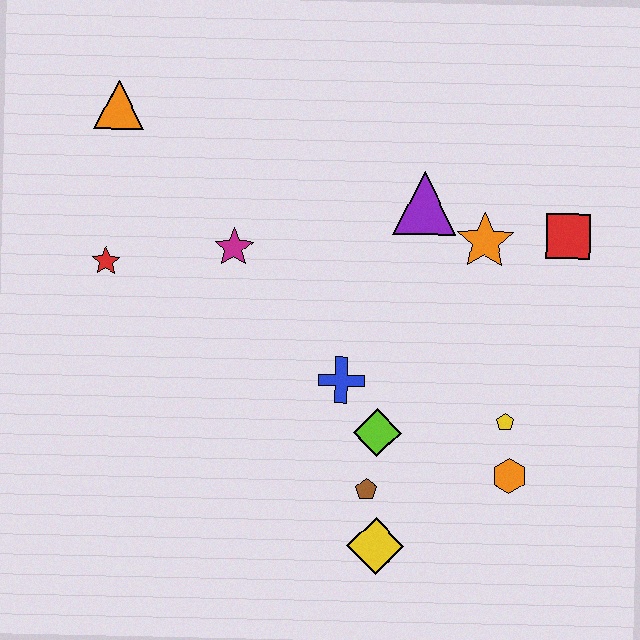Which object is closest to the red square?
The orange star is closest to the red square.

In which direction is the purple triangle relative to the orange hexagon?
The purple triangle is above the orange hexagon.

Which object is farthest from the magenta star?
The orange hexagon is farthest from the magenta star.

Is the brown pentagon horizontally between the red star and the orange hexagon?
Yes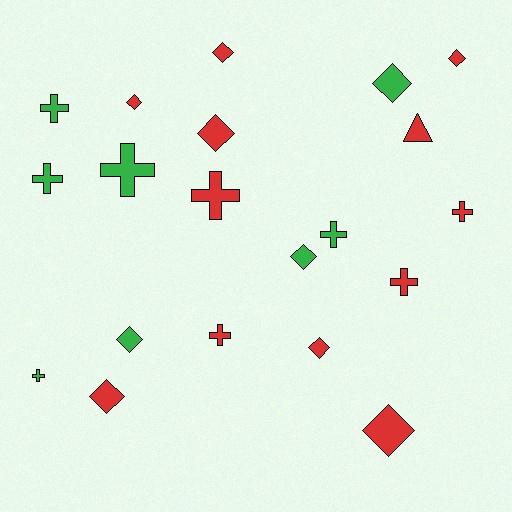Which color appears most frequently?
Red, with 12 objects.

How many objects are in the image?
There are 20 objects.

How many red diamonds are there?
There are 7 red diamonds.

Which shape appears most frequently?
Diamond, with 10 objects.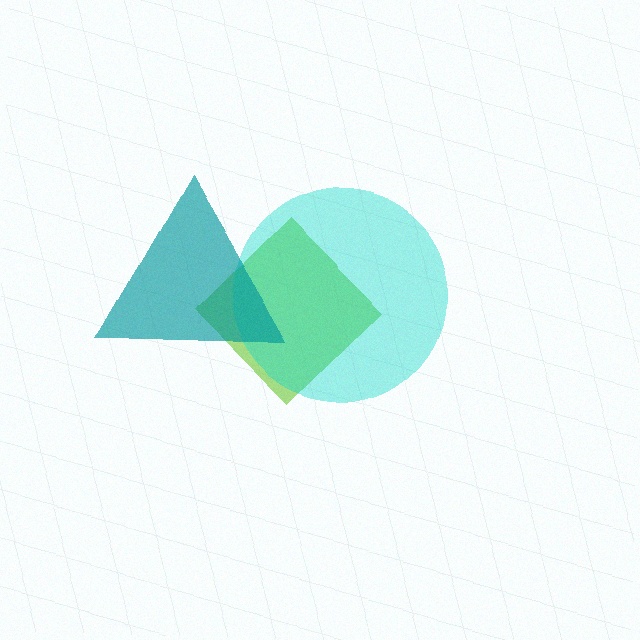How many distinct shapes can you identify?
There are 3 distinct shapes: a lime diamond, a cyan circle, a teal triangle.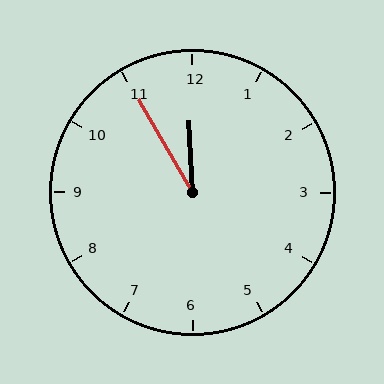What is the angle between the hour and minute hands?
Approximately 28 degrees.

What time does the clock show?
11:55.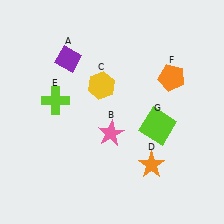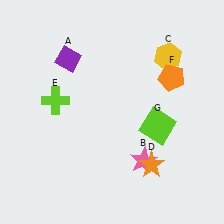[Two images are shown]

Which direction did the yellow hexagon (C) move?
The yellow hexagon (C) moved right.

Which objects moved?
The objects that moved are: the pink star (B), the yellow hexagon (C).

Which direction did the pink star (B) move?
The pink star (B) moved right.